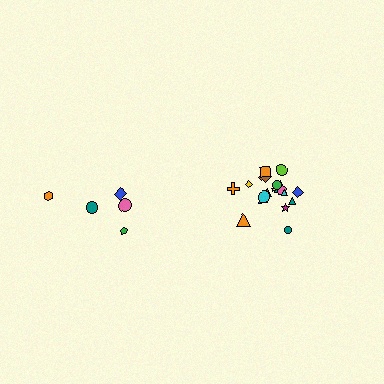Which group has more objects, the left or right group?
The right group.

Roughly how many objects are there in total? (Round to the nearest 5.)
Roughly 25 objects in total.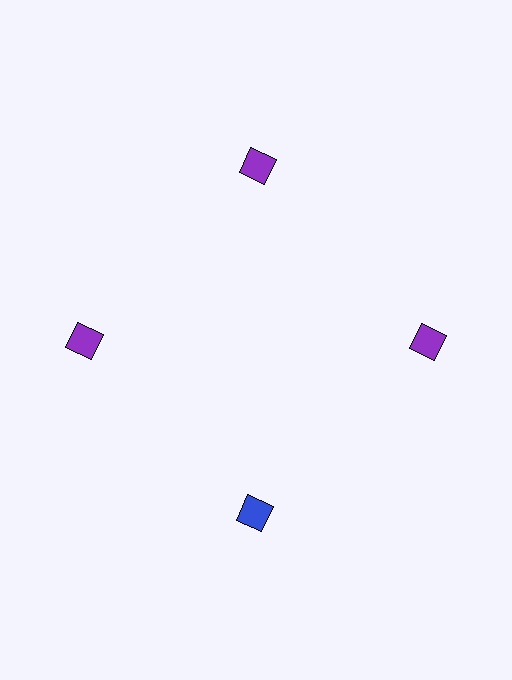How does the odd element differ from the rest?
It has a different color: blue instead of purple.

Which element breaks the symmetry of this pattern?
The blue diamond at roughly the 6 o'clock position breaks the symmetry. All other shapes are purple diamonds.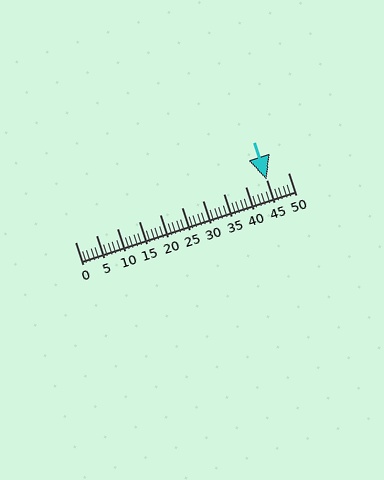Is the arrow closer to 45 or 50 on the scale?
The arrow is closer to 45.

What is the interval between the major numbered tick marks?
The major tick marks are spaced 5 units apart.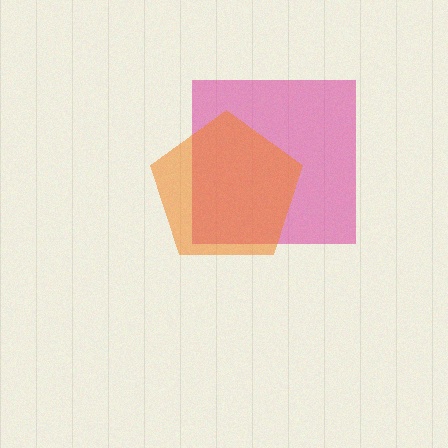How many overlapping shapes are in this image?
There are 2 overlapping shapes in the image.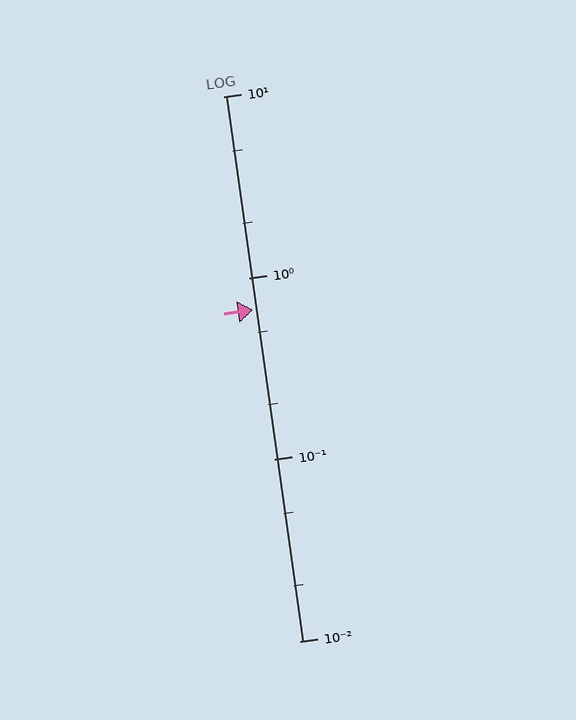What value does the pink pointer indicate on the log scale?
The pointer indicates approximately 0.67.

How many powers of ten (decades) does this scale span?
The scale spans 3 decades, from 0.01 to 10.